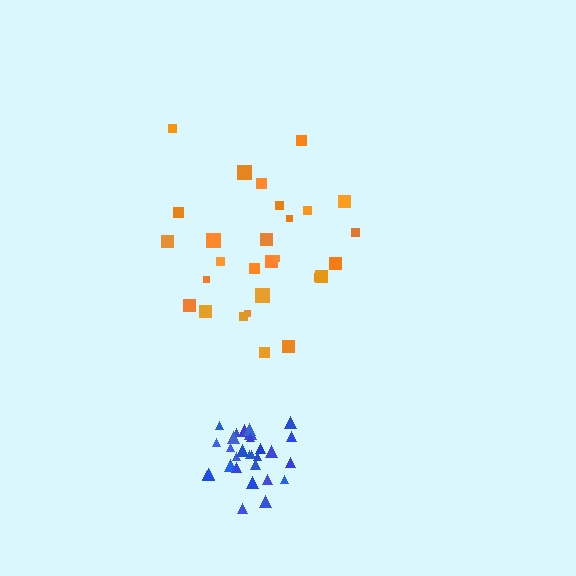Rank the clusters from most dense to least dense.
blue, orange.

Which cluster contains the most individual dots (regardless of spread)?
Blue (30).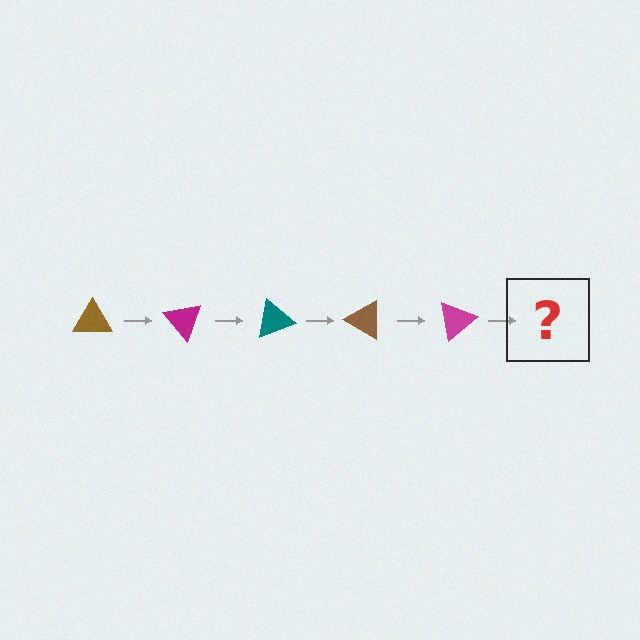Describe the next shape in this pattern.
It should be a teal triangle, rotated 250 degrees from the start.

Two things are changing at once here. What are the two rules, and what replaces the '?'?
The two rules are that it rotates 50 degrees each step and the color cycles through brown, magenta, and teal. The '?' should be a teal triangle, rotated 250 degrees from the start.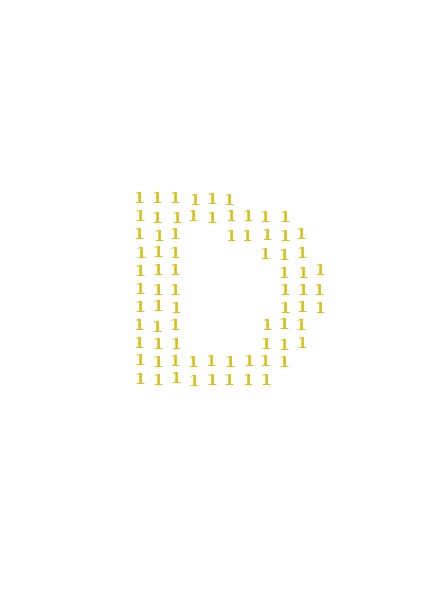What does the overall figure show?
The overall figure shows the letter D.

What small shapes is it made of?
It is made of small digit 1's.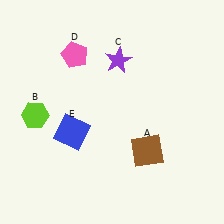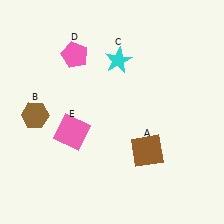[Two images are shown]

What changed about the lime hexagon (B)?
In Image 1, B is lime. In Image 2, it changed to brown.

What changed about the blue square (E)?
In Image 1, E is blue. In Image 2, it changed to pink.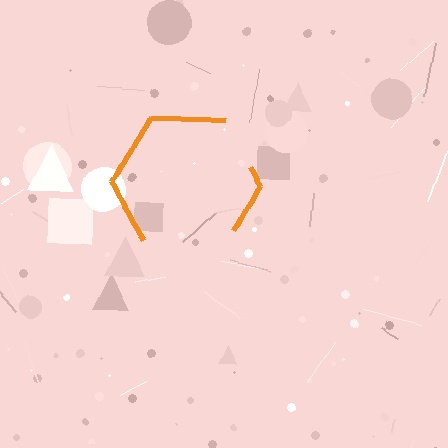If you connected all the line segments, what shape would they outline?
They would outline a hexagon.